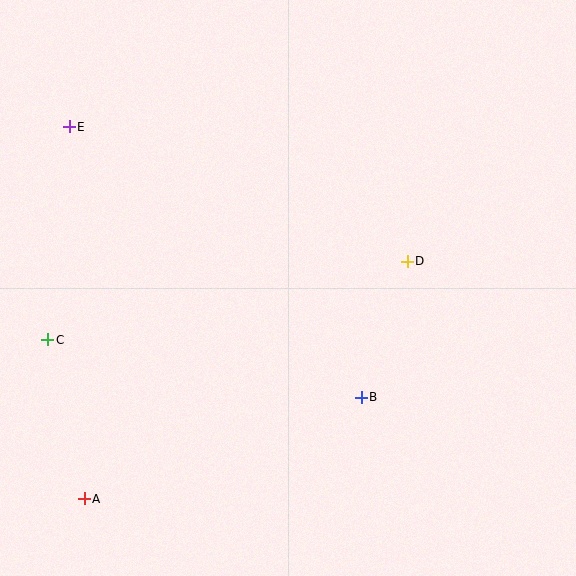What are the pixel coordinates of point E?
Point E is at (69, 127).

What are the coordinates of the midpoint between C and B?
The midpoint between C and B is at (204, 368).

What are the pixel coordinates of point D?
Point D is at (407, 261).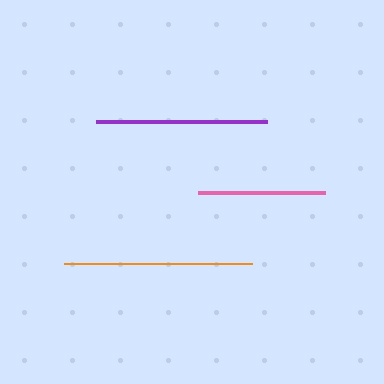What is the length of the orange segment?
The orange segment is approximately 187 pixels long.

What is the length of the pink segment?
The pink segment is approximately 127 pixels long.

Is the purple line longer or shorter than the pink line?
The purple line is longer than the pink line.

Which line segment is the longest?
The orange line is the longest at approximately 187 pixels.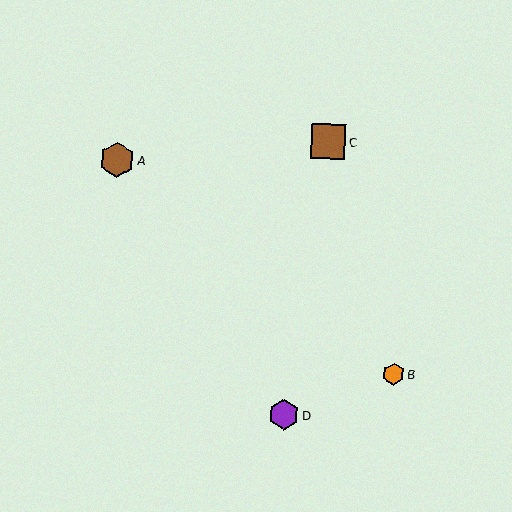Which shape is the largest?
The brown hexagon (labeled A) is the largest.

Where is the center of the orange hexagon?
The center of the orange hexagon is at (394, 374).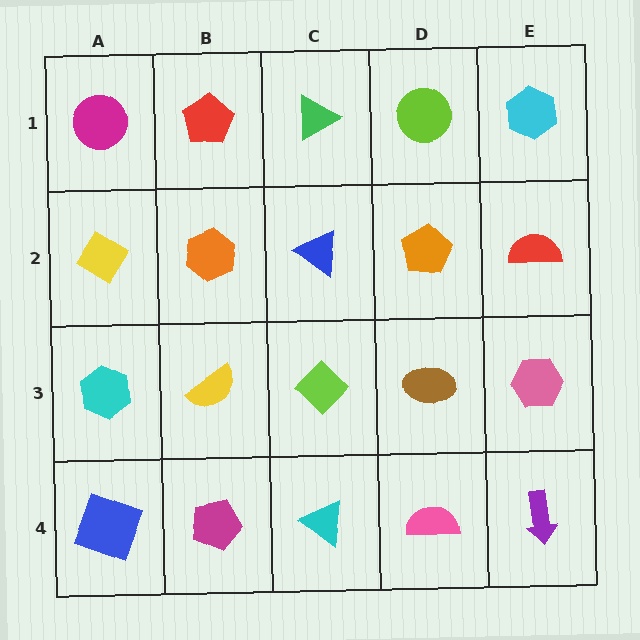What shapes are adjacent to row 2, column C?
A green triangle (row 1, column C), a lime diamond (row 3, column C), an orange hexagon (row 2, column B), an orange pentagon (row 2, column D).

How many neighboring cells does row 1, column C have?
3.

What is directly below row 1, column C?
A blue triangle.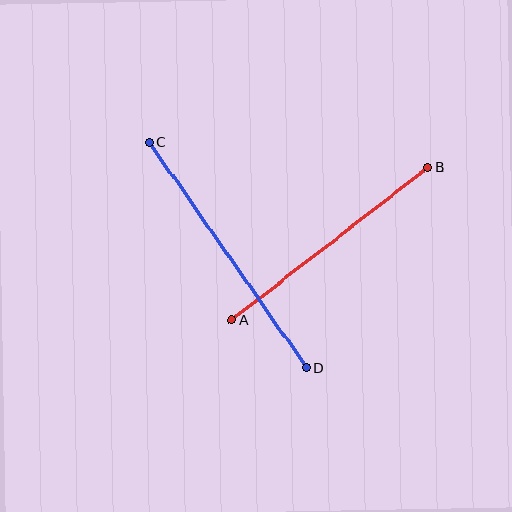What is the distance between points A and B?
The distance is approximately 248 pixels.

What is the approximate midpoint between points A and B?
The midpoint is at approximately (330, 244) pixels.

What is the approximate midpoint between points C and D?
The midpoint is at approximately (228, 255) pixels.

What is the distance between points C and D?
The distance is approximately 275 pixels.